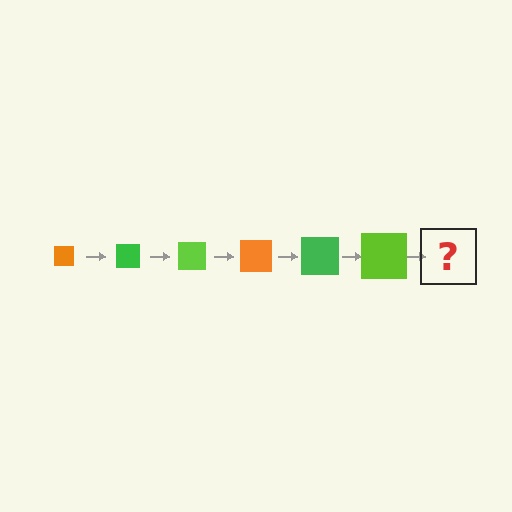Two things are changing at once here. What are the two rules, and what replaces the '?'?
The two rules are that the square grows larger each step and the color cycles through orange, green, and lime. The '?' should be an orange square, larger than the previous one.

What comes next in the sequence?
The next element should be an orange square, larger than the previous one.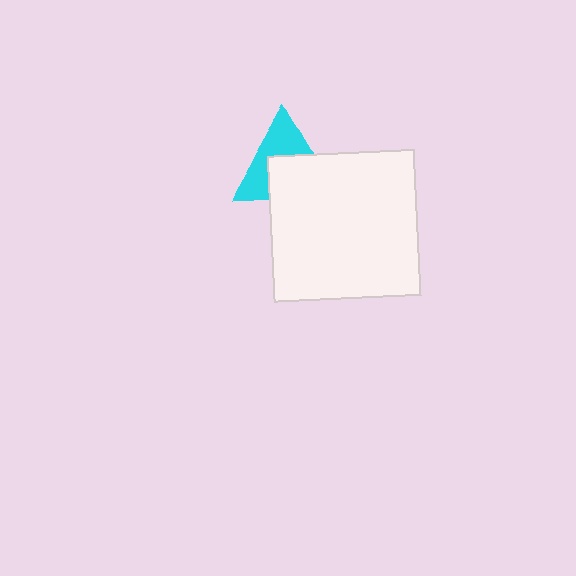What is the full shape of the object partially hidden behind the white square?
The partially hidden object is a cyan triangle.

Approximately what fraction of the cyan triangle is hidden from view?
Roughly 50% of the cyan triangle is hidden behind the white square.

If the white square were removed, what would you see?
You would see the complete cyan triangle.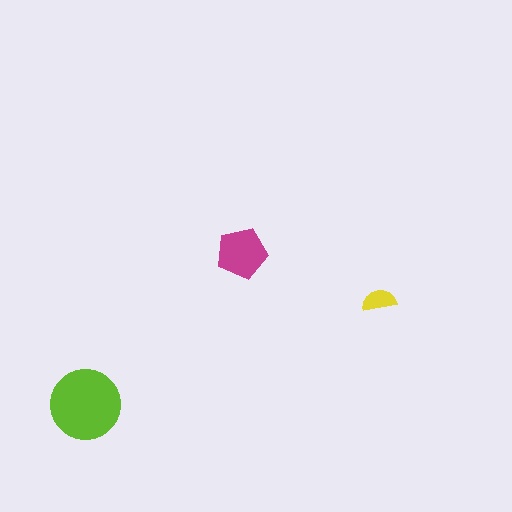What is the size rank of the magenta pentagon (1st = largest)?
2nd.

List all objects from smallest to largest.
The yellow semicircle, the magenta pentagon, the lime circle.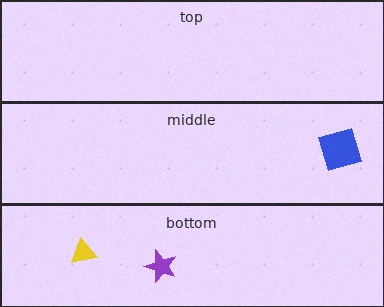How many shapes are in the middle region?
1.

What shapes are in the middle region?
The blue square.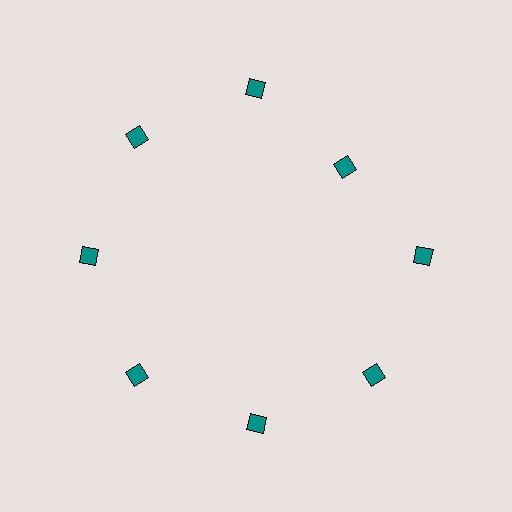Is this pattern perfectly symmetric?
No. The 8 teal diamonds are arranged in a ring, but one element near the 2 o'clock position is pulled inward toward the center, breaking the 8-fold rotational symmetry.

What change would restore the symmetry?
The symmetry would be restored by moving it outward, back onto the ring so that all 8 diamonds sit at equal angles and equal distance from the center.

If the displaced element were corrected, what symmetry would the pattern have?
It would have 8-fold rotational symmetry — the pattern would map onto itself every 45 degrees.